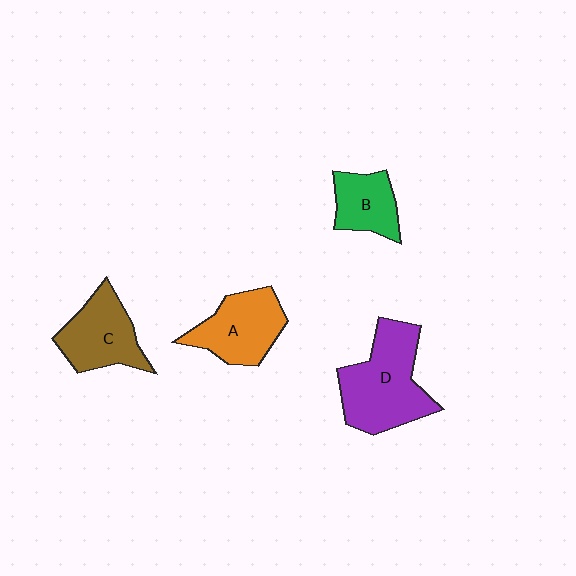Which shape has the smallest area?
Shape B (green).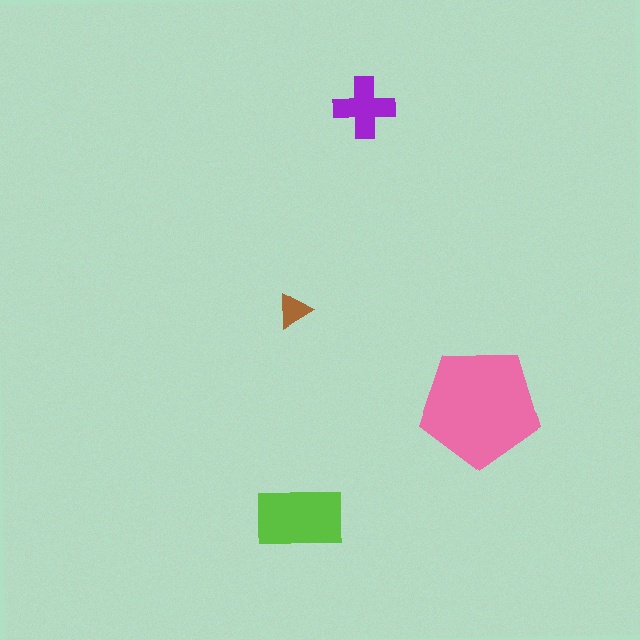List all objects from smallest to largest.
The brown triangle, the purple cross, the lime rectangle, the pink pentagon.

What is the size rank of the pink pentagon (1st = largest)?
1st.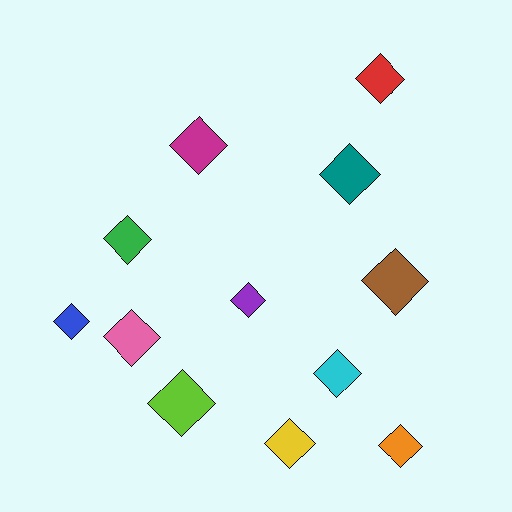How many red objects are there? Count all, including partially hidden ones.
There is 1 red object.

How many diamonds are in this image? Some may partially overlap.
There are 12 diamonds.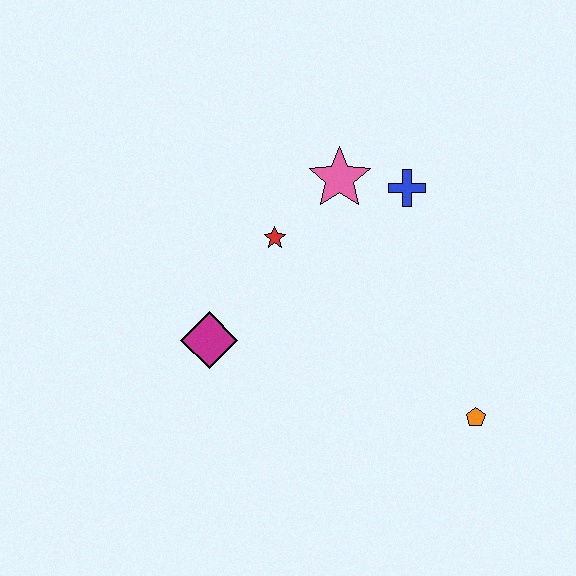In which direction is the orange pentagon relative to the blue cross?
The orange pentagon is below the blue cross.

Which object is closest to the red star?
The pink star is closest to the red star.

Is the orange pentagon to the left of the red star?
No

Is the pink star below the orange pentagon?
No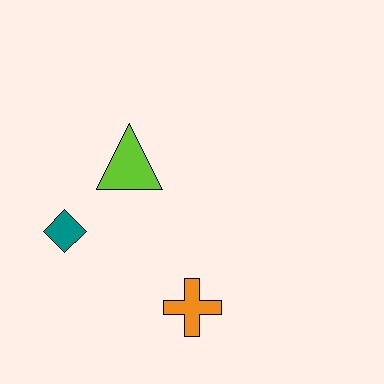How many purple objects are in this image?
There are no purple objects.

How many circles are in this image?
There are no circles.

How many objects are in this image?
There are 3 objects.